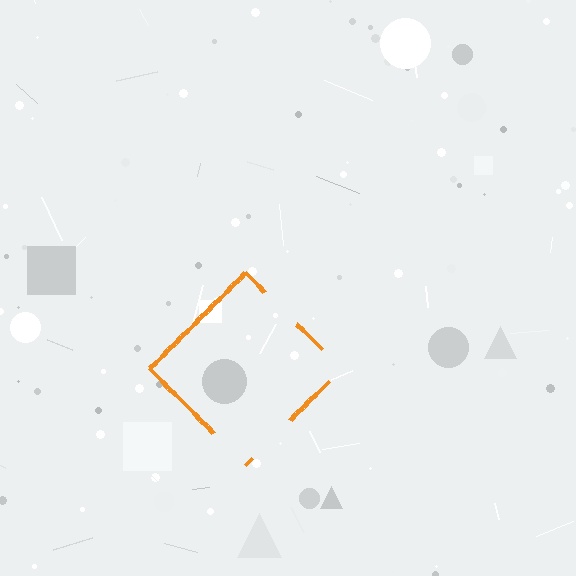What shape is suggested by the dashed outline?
The dashed outline suggests a diamond.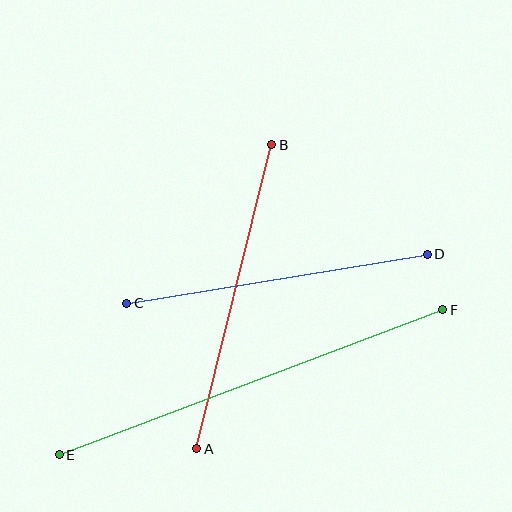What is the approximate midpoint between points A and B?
The midpoint is at approximately (234, 297) pixels.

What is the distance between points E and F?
The distance is approximately 410 pixels.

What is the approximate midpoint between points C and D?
The midpoint is at approximately (277, 279) pixels.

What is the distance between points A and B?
The distance is approximately 313 pixels.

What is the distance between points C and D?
The distance is approximately 304 pixels.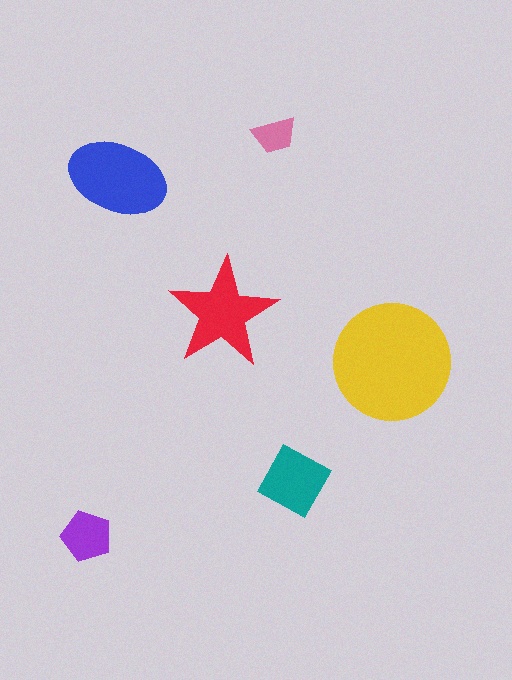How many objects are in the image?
There are 6 objects in the image.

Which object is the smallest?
The pink trapezoid.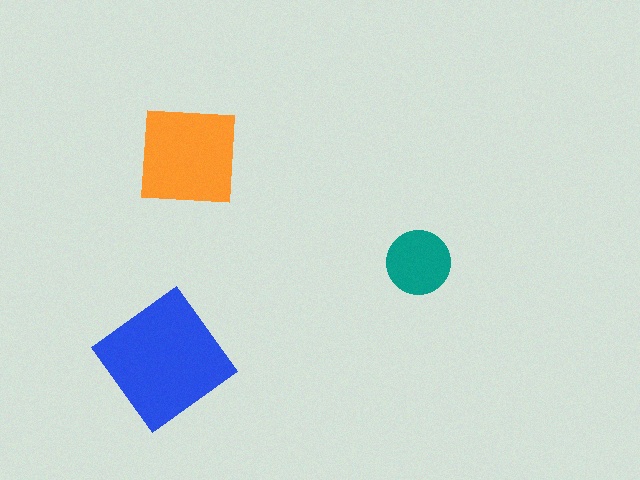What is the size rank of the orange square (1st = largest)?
2nd.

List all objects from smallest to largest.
The teal circle, the orange square, the blue diamond.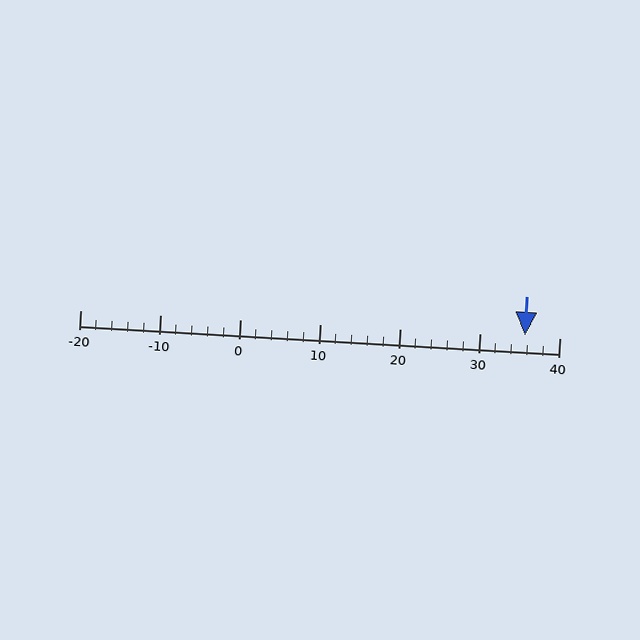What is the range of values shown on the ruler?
The ruler shows values from -20 to 40.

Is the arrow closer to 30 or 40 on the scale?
The arrow is closer to 40.